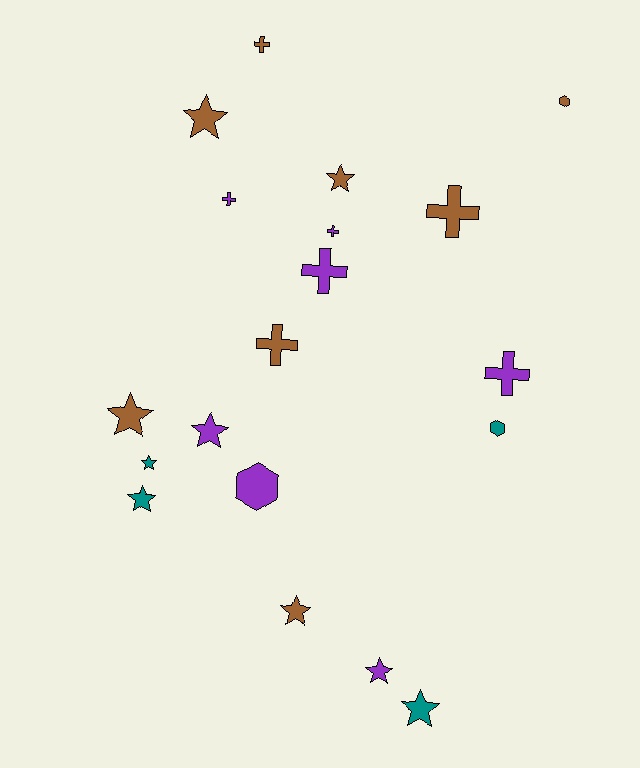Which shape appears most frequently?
Star, with 9 objects.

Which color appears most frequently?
Brown, with 8 objects.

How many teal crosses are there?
There are no teal crosses.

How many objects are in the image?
There are 19 objects.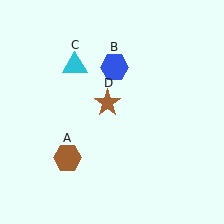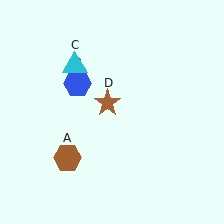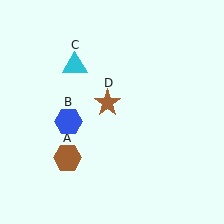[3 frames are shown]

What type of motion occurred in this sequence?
The blue hexagon (object B) rotated counterclockwise around the center of the scene.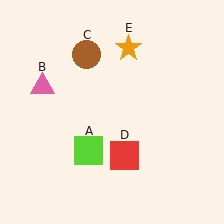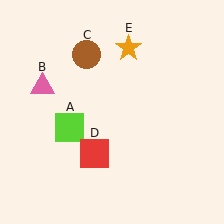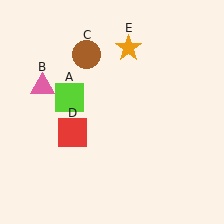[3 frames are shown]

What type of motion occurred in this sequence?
The lime square (object A), red square (object D) rotated clockwise around the center of the scene.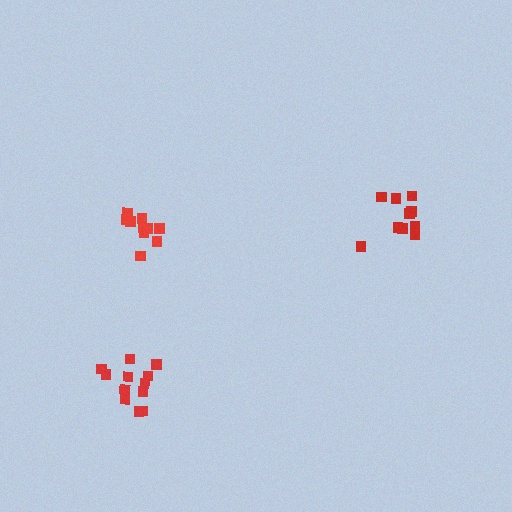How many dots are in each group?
Group 1: 10 dots, Group 2: 10 dots, Group 3: 12 dots (32 total).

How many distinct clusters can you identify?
There are 3 distinct clusters.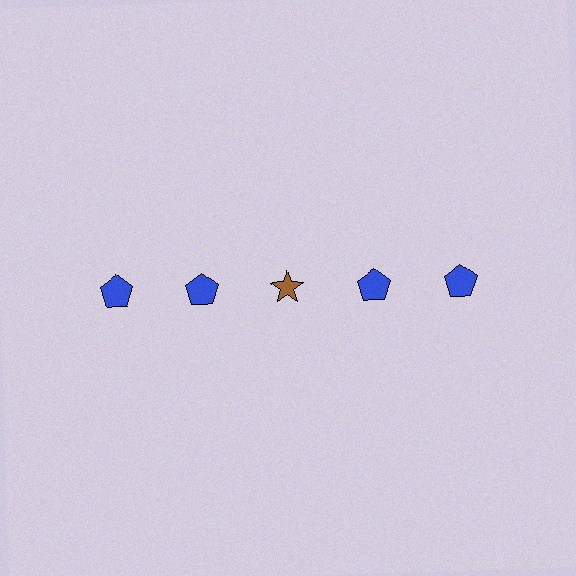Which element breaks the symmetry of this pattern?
The brown star in the top row, center column breaks the symmetry. All other shapes are blue pentagons.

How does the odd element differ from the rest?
It differs in both color (brown instead of blue) and shape (star instead of pentagon).